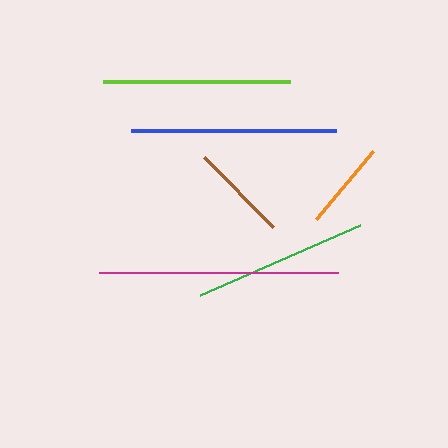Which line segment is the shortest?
The orange line is the shortest at approximately 89 pixels.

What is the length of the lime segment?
The lime segment is approximately 187 pixels long.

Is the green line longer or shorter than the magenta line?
The magenta line is longer than the green line.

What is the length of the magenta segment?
The magenta segment is approximately 239 pixels long.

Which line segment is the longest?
The magenta line is the longest at approximately 239 pixels.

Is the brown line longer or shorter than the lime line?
The lime line is longer than the brown line.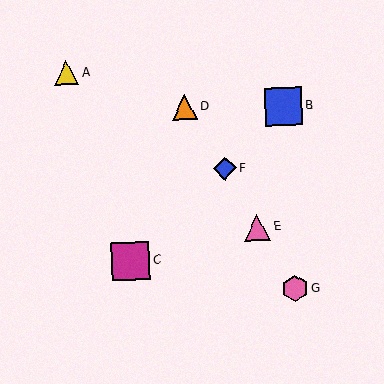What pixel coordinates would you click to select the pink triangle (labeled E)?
Click at (257, 228) to select the pink triangle E.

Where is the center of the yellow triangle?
The center of the yellow triangle is at (67, 73).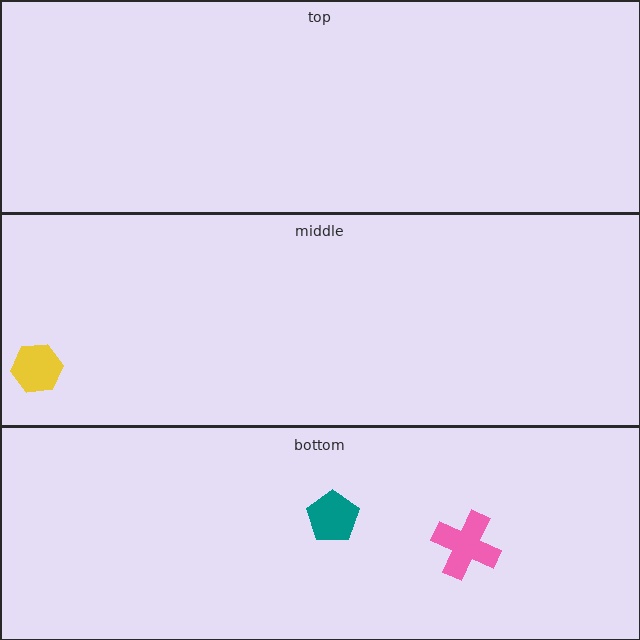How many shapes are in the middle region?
1.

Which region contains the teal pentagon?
The bottom region.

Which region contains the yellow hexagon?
The middle region.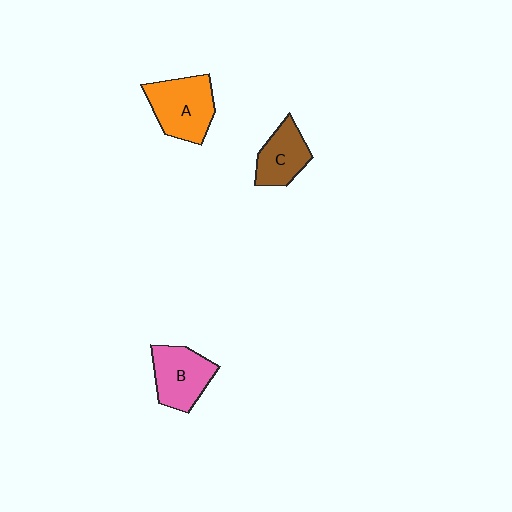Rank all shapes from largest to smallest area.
From largest to smallest: A (orange), B (pink), C (brown).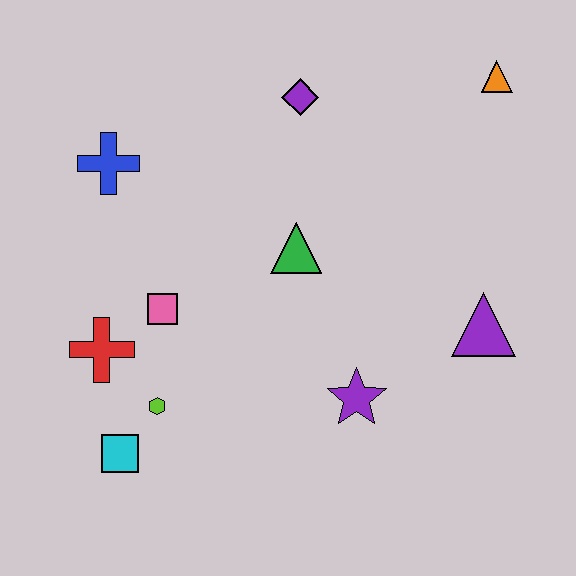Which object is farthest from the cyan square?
The orange triangle is farthest from the cyan square.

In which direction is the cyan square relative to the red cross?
The cyan square is below the red cross.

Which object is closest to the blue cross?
The pink square is closest to the blue cross.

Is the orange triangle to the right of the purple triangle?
Yes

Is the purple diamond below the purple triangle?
No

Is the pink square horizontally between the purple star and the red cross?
Yes